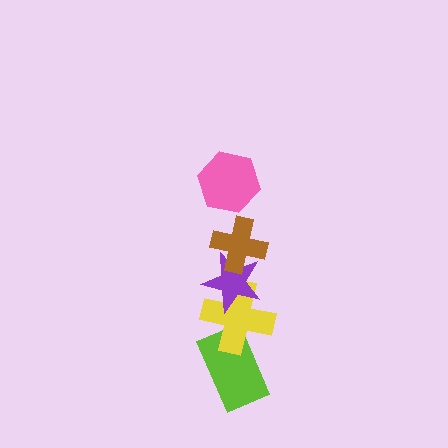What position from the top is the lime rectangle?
The lime rectangle is 5th from the top.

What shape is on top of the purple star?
The brown cross is on top of the purple star.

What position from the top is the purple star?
The purple star is 3rd from the top.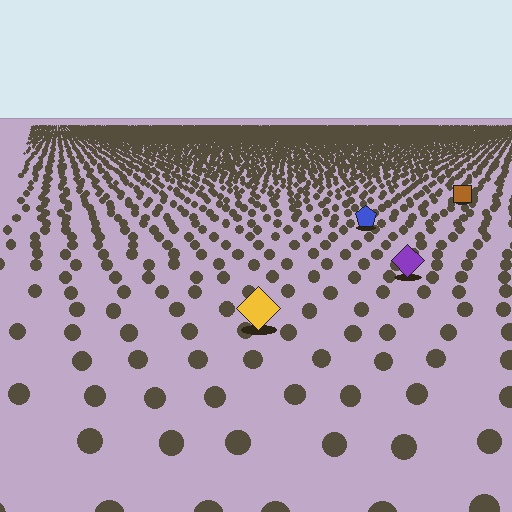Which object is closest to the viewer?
The yellow diamond is closest. The texture marks near it are larger and more spread out.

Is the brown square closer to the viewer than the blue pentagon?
No. The blue pentagon is closer — you can tell from the texture gradient: the ground texture is coarser near it.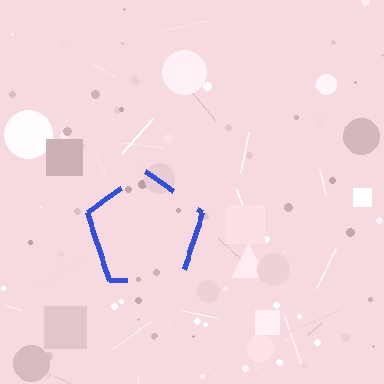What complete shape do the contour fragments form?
The contour fragments form a pentagon.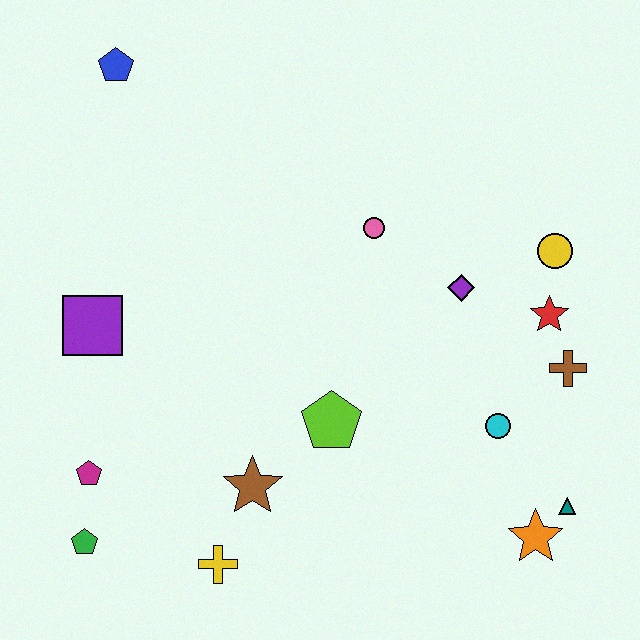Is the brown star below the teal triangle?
No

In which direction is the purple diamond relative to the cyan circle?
The purple diamond is above the cyan circle.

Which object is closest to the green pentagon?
The magenta pentagon is closest to the green pentagon.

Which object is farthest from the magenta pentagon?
The yellow circle is farthest from the magenta pentagon.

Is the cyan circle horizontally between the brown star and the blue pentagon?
No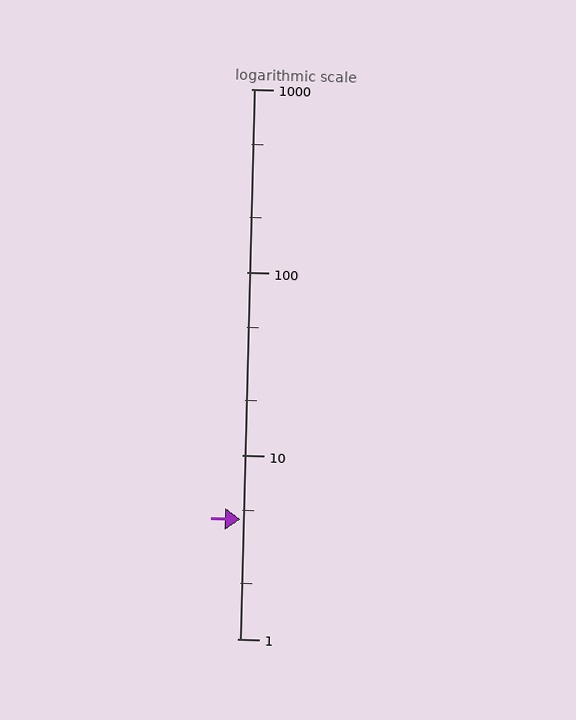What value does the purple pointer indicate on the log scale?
The pointer indicates approximately 4.5.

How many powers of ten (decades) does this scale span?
The scale spans 3 decades, from 1 to 1000.